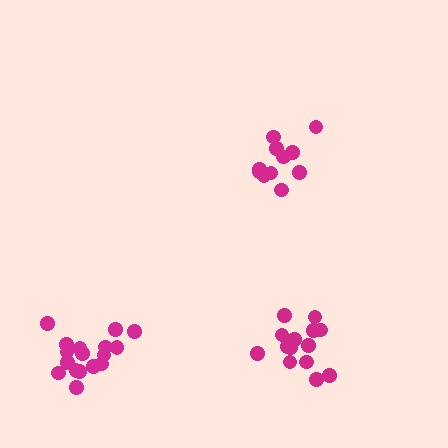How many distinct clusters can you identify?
There are 3 distinct clusters.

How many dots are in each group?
Group 1: 14 dots, Group 2: 17 dots, Group 3: 11 dots (42 total).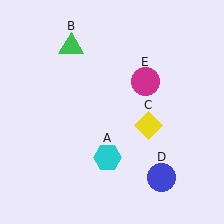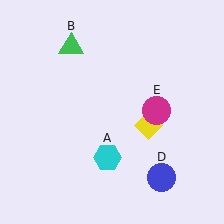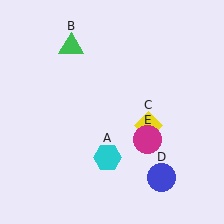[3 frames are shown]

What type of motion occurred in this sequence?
The magenta circle (object E) rotated clockwise around the center of the scene.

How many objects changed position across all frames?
1 object changed position: magenta circle (object E).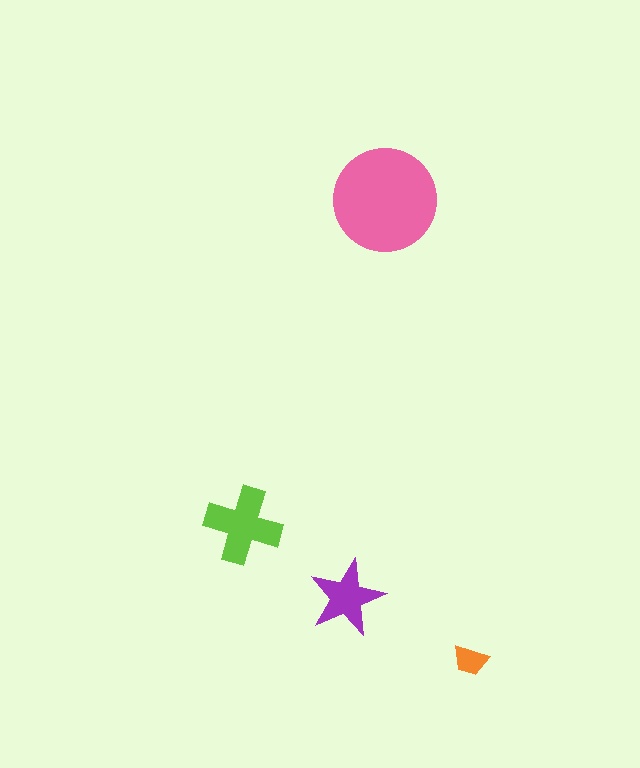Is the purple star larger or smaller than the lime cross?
Smaller.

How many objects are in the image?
There are 4 objects in the image.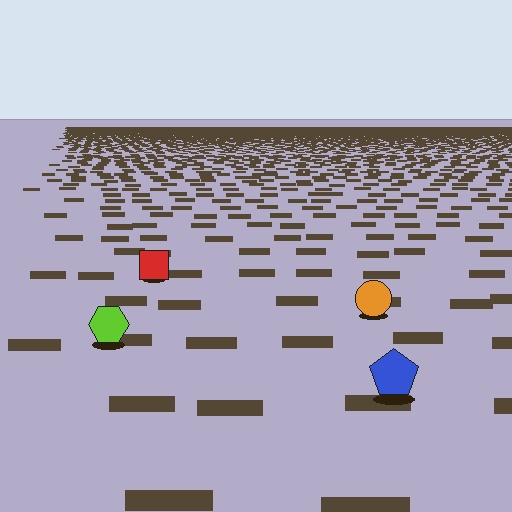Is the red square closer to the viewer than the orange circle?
No. The orange circle is closer — you can tell from the texture gradient: the ground texture is coarser near it.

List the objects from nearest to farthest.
From nearest to farthest: the blue pentagon, the lime hexagon, the orange circle, the red square.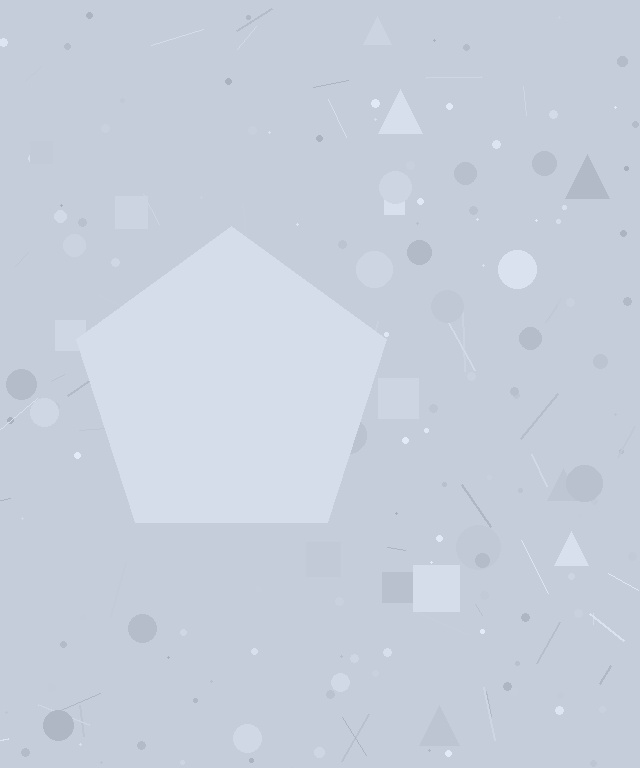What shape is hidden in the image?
A pentagon is hidden in the image.